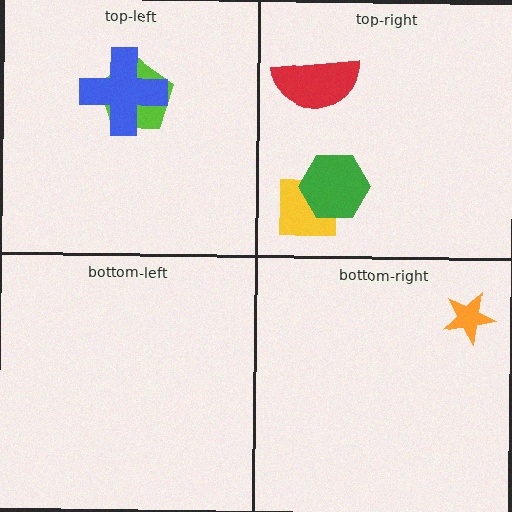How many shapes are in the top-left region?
2.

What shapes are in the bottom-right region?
The orange star.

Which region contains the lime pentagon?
The top-left region.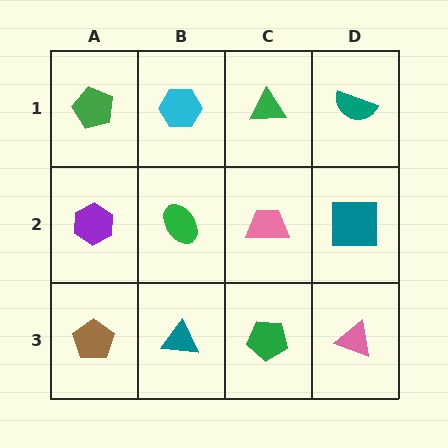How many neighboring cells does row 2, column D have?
3.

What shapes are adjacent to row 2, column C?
A green triangle (row 1, column C), a green pentagon (row 3, column C), a green ellipse (row 2, column B), a teal square (row 2, column D).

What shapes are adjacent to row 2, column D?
A teal semicircle (row 1, column D), a pink triangle (row 3, column D), a pink trapezoid (row 2, column C).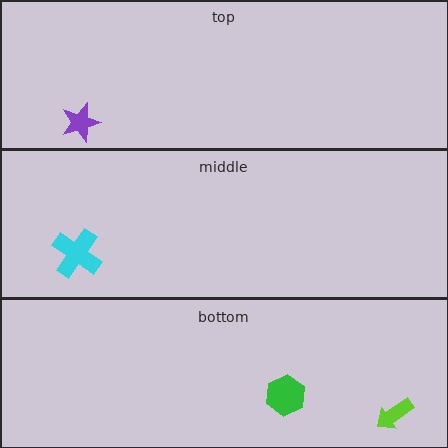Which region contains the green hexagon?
The bottom region.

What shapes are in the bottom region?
The green hexagon, the lime arrow.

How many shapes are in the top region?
1.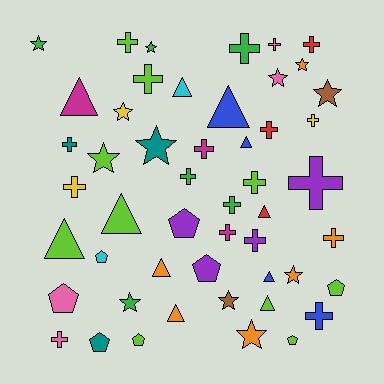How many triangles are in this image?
There are 11 triangles.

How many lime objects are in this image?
There are 10 lime objects.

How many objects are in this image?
There are 50 objects.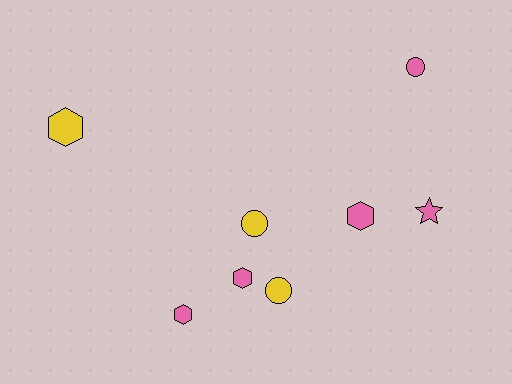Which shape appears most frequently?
Hexagon, with 4 objects.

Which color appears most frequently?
Pink, with 5 objects.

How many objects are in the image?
There are 8 objects.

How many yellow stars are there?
There are no yellow stars.